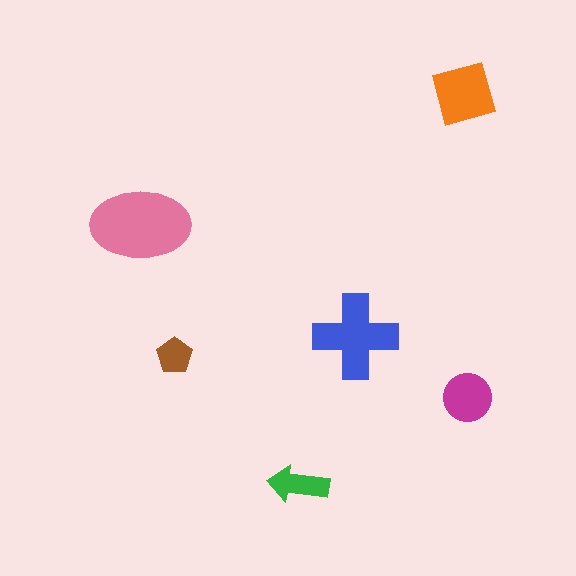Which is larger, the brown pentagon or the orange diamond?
The orange diamond.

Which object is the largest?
The pink ellipse.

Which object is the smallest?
The brown pentagon.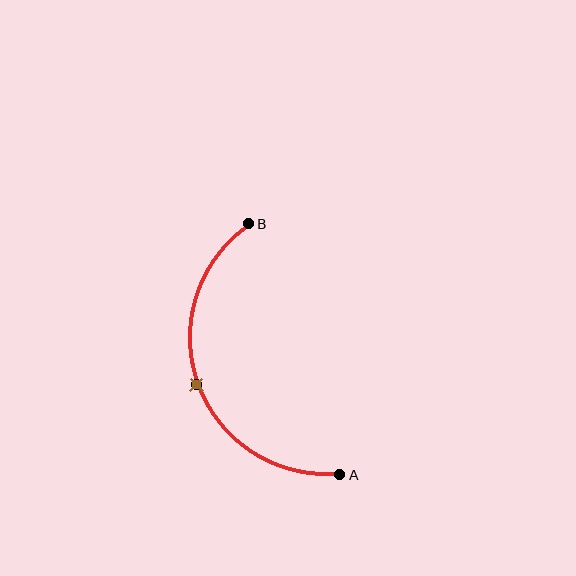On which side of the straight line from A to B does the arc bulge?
The arc bulges to the left of the straight line connecting A and B.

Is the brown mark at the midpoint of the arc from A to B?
Yes. The brown mark lies on the arc at equal arc-length from both A and B — it is the arc midpoint.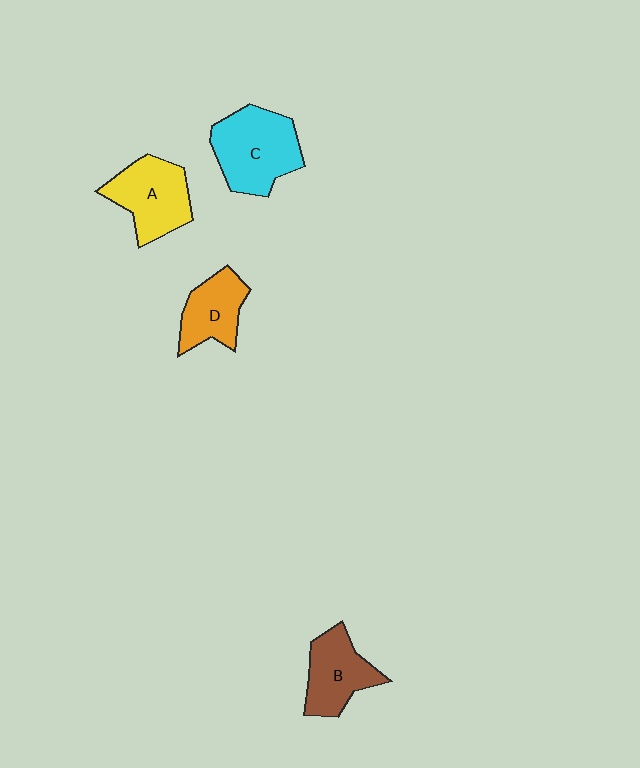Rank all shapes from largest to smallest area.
From largest to smallest: C (cyan), A (yellow), B (brown), D (orange).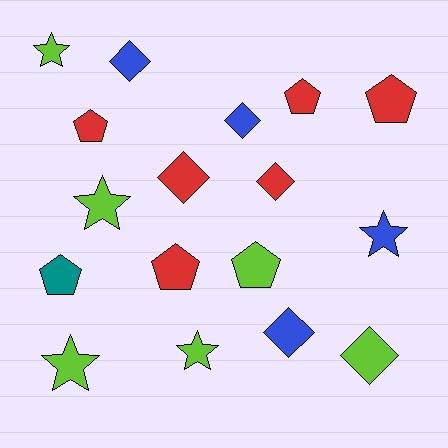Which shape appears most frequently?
Pentagon, with 6 objects.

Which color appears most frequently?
Lime, with 6 objects.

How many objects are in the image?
There are 17 objects.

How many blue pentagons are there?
There are no blue pentagons.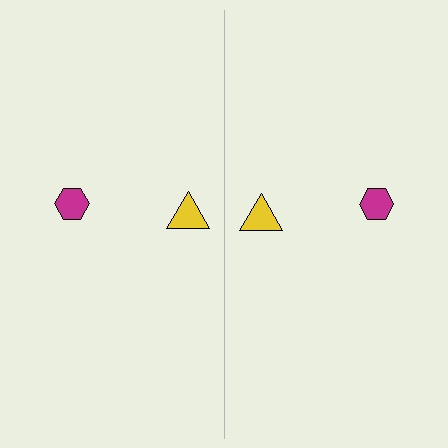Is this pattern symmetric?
Yes, this pattern has bilateral (reflection) symmetry.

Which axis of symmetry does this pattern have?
The pattern has a vertical axis of symmetry running through the center of the image.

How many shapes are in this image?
There are 4 shapes in this image.